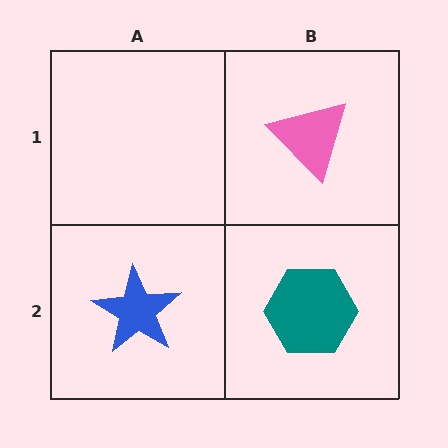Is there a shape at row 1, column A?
No, that cell is empty.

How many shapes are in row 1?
1 shape.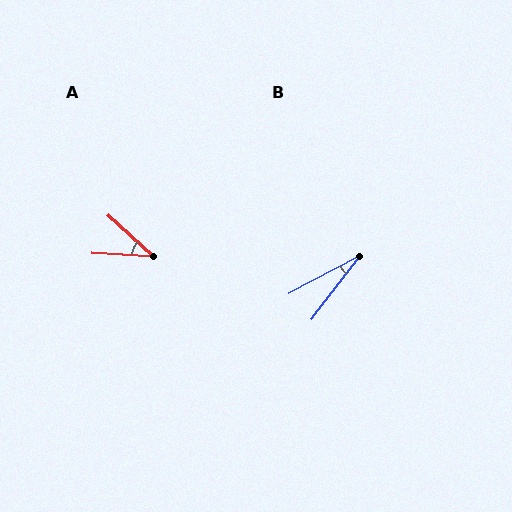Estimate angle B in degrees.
Approximately 25 degrees.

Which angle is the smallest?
B, at approximately 25 degrees.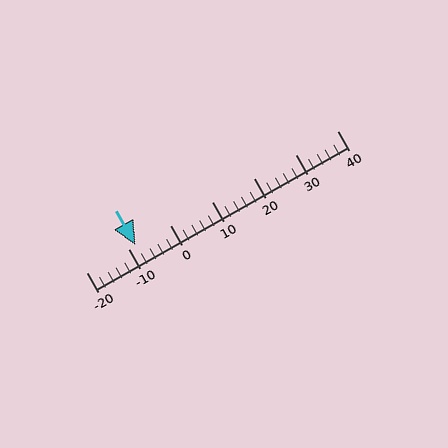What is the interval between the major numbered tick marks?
The major tick marks are spaced 10 units apart.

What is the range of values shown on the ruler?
The ruler shows values from -20 to 40.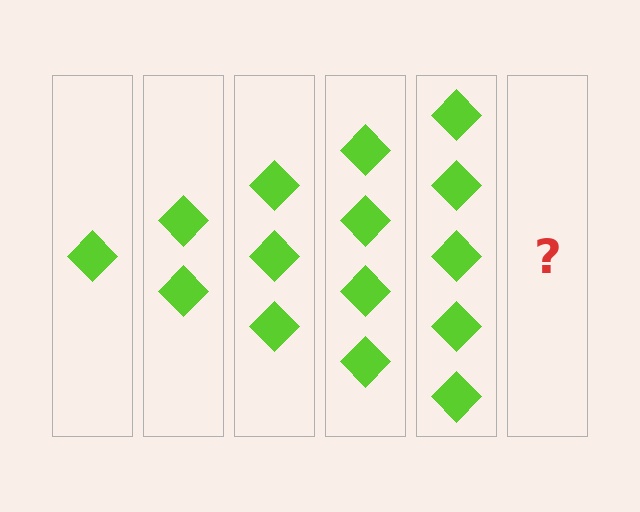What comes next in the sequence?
The next element should be 6 diamonds.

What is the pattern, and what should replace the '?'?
The pattern is that each step adds one more diamond. The '?' should be 6 diamonds.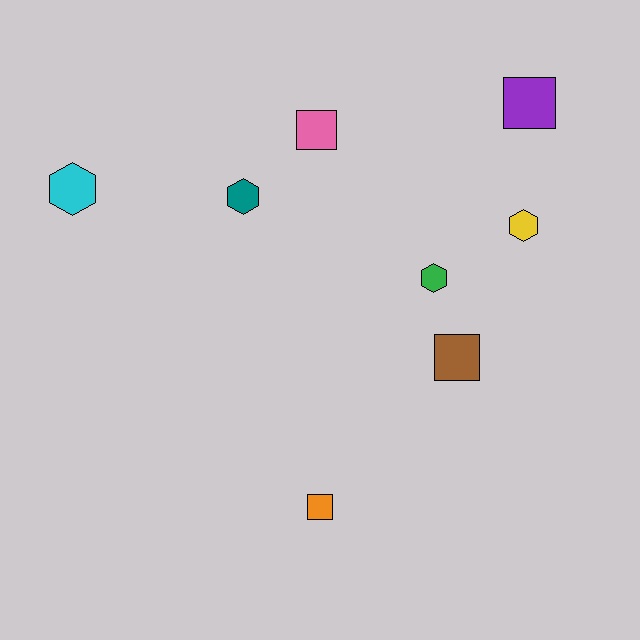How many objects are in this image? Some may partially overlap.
There are 8 objects.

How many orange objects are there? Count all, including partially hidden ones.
There is 1 orange object.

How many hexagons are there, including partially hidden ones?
There are 4 hexagons.